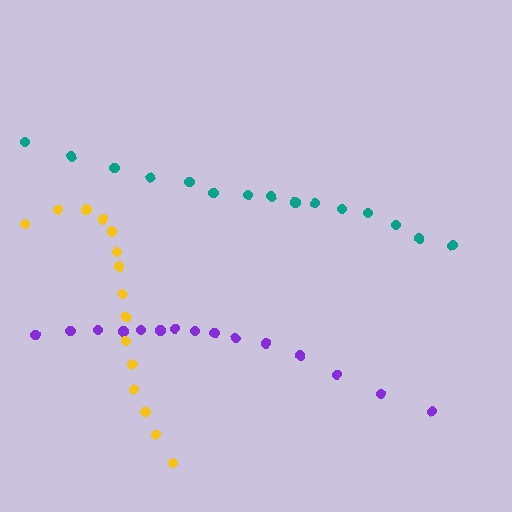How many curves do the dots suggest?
There are 3 distinct paths.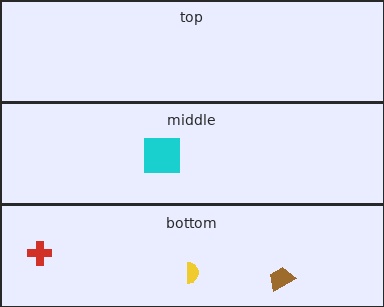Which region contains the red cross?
The bottom region.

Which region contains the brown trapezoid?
The bottom region.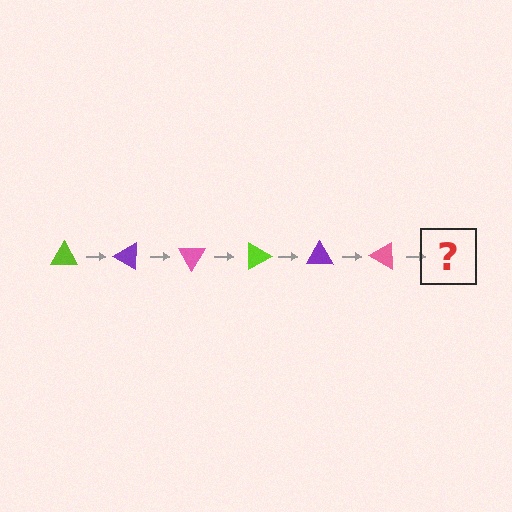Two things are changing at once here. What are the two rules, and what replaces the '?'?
The two rules are that it rotates 30 degrees each step and the color cycles through lime, purple, and pink. The '?' should be a lime triangle, rotated 180 degrees from the start.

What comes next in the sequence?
The next element should be a lime triangle, rotated 180 degrees from the start.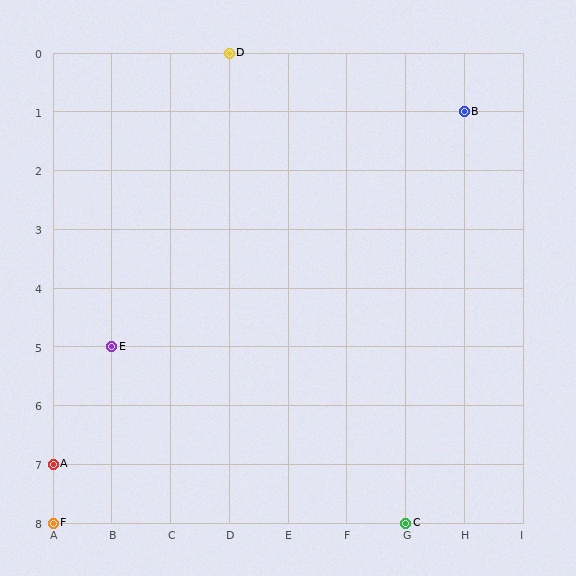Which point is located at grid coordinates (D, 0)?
Point D is at (D, 0).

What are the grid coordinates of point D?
Point D is at grid coordinates (D, 0).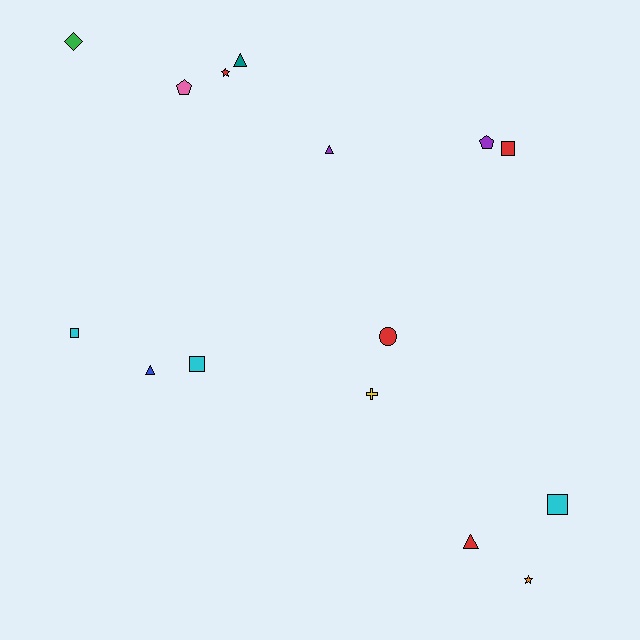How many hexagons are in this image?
There are no hexagons.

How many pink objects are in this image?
There is 1 pink object.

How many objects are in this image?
There are 15 objects.